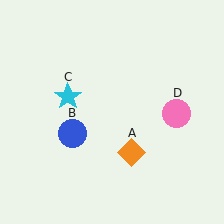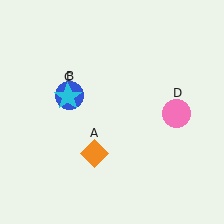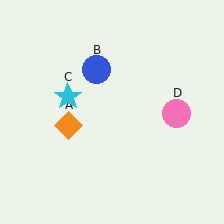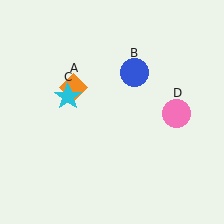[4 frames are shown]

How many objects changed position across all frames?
2 objects changed position: orange diamond (object A), blue circle (object B).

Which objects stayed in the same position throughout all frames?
Cyan star (object C) and pink circle (object D) remained stationary.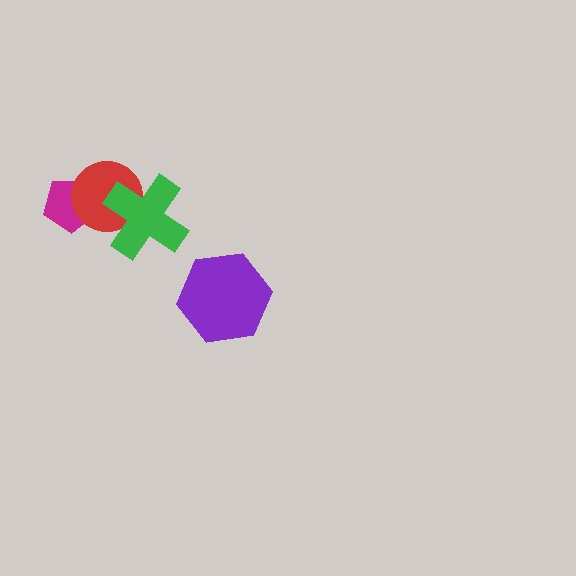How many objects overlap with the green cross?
1 object overlaps with the green cross.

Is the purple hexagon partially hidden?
No, no other shape covers it.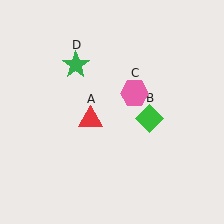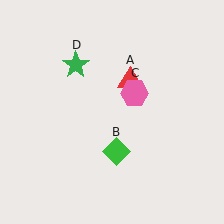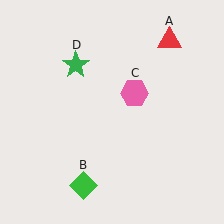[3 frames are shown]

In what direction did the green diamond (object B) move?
The green diamond (object B) moved down and to the left.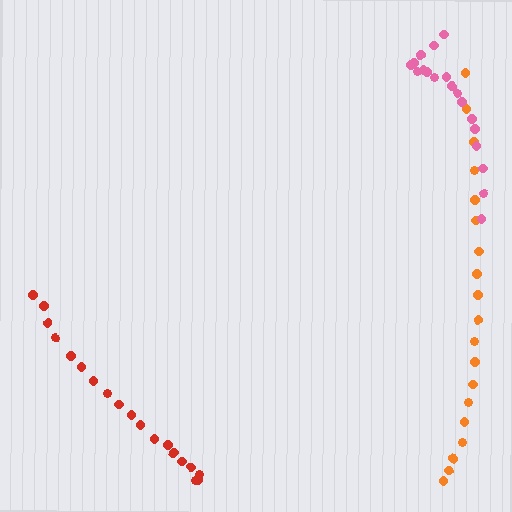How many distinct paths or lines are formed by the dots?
There are 3 distinct paths.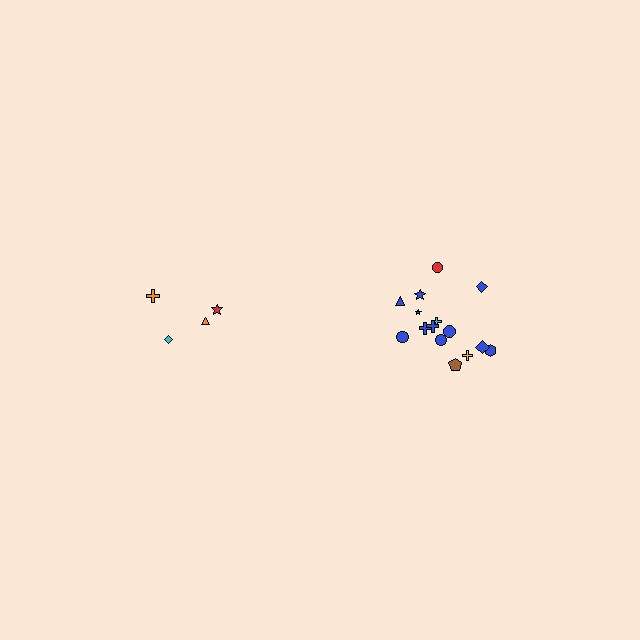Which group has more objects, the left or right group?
The right group.